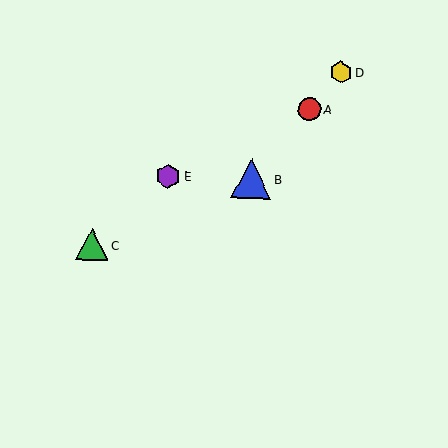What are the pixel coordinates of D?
Object D is at (341, 72).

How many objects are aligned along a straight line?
3 objects (A, B, D) are aligned along a straight line.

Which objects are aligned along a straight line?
Objects A, B, D are aligned along a straight line.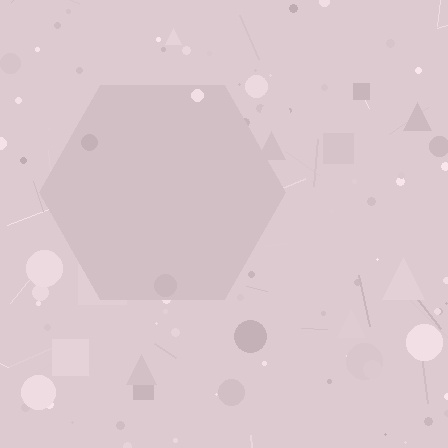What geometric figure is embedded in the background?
A hexagon is embedded in the background.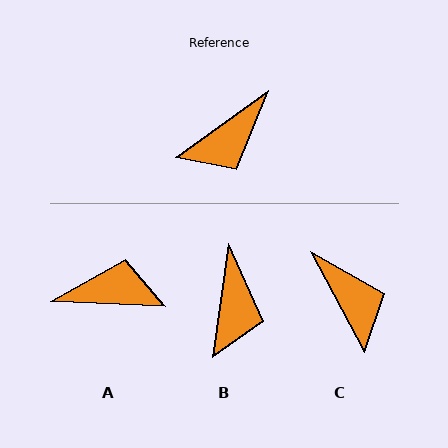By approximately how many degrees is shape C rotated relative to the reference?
Approximately 82 degrees counter-clockwise.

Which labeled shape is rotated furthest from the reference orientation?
A, about 141 degrees away.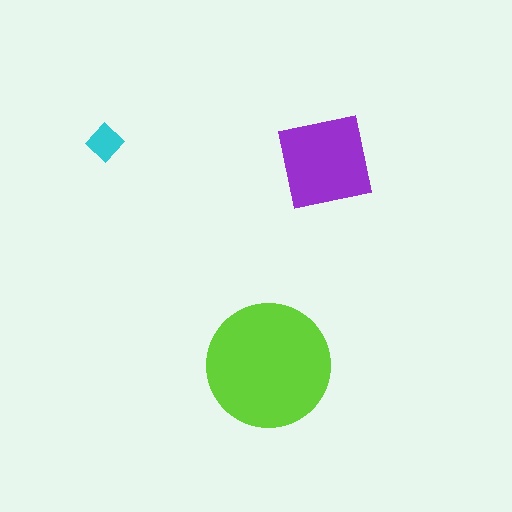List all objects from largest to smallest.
The lime circle, the purple square, the cyan diamond.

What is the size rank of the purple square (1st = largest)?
2nd.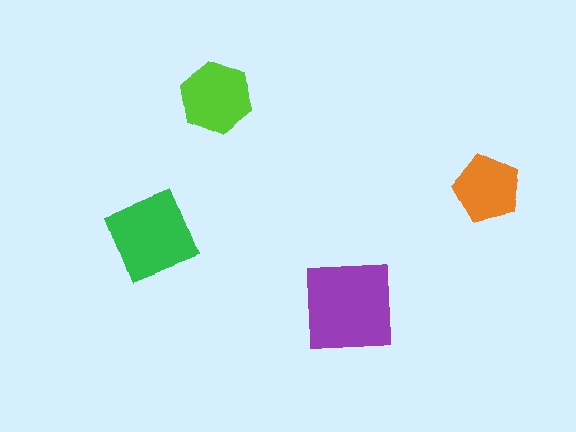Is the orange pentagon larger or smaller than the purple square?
Smaller.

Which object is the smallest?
The orange pentagon.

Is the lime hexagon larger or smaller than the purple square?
Smaller.